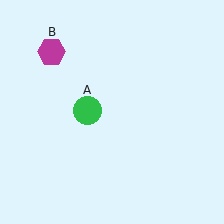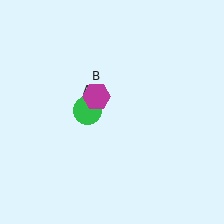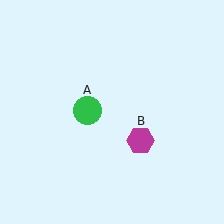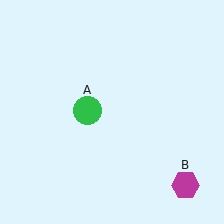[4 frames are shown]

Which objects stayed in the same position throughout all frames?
Green circle (object A) remained stationary.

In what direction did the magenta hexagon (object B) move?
The magenta hexagon (object B) moved down and to the right.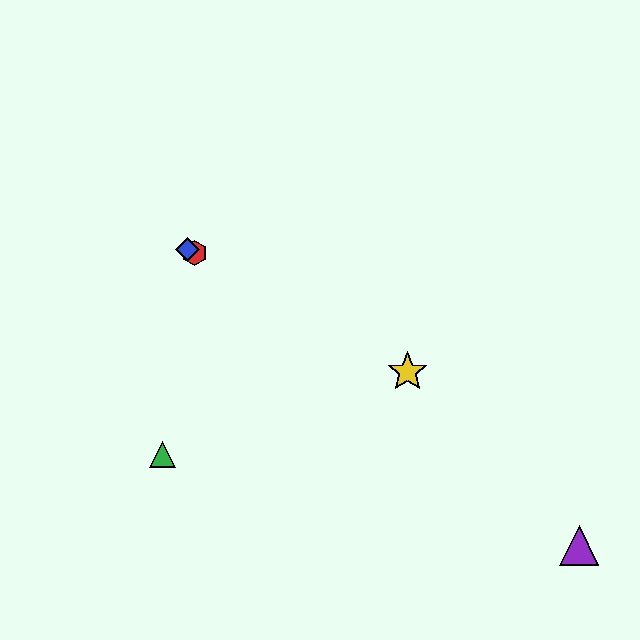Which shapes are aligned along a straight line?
The red hexagon, the blue diamond, the yellow star are aligned along a straight line.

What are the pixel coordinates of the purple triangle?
The purple triangle is at (579, 545).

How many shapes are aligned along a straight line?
3 shapes (the red hexagon, the blue diamond, the yellow star) are aligned along a straight line.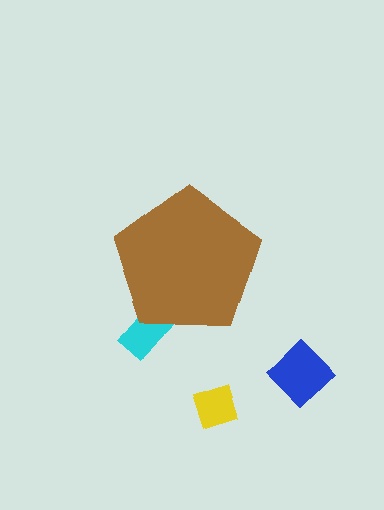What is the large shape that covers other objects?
A brown pentagon.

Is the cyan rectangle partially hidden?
Yes, the cyan rectangle is partially hidden behind the brown pentagon.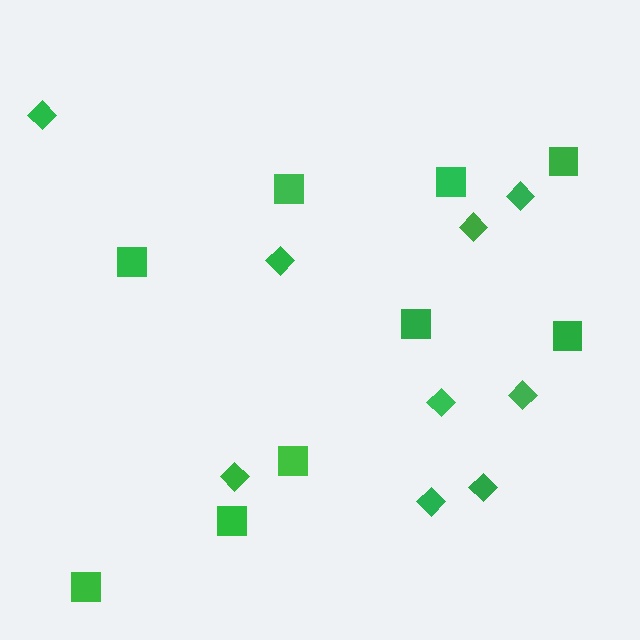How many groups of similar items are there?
There are 2 groups: one group of squares (9) and one group of diamonds (9).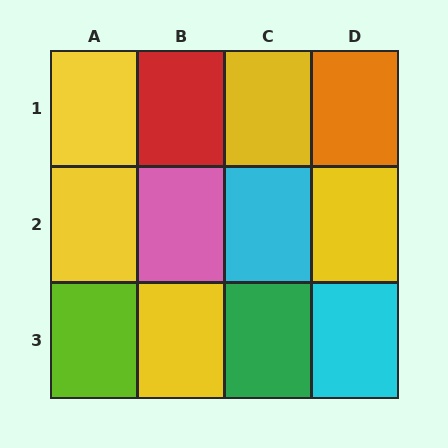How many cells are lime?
1 cell is lime.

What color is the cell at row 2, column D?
Yellow.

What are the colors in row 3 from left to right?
Lime, yellow, green, cyan.